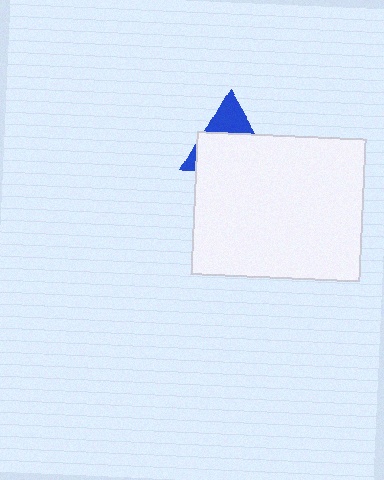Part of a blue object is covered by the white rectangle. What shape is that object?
It is a triangle.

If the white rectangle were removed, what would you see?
You would see the complete blue triangle.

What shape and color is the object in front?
The object in front is a white rectangle.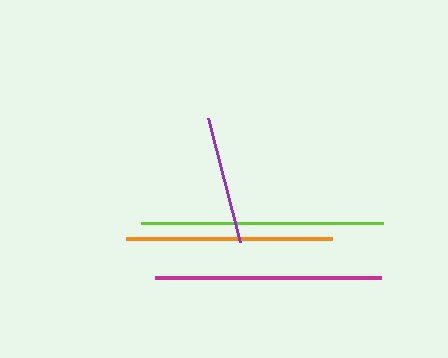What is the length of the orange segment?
The orange segment is approximately 206 pixels long.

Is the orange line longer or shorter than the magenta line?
The magenta line is longer than the orange line.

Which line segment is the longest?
The lime line is the longest at approximately 242 pixels.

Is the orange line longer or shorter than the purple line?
The orange line is longer than the purple line.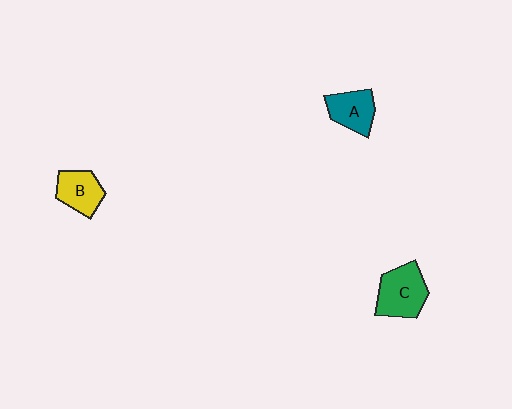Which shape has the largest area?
Shape C (green).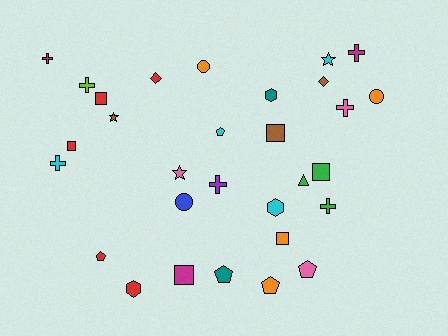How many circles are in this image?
There are 3 circles.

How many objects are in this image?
There are 30 objects.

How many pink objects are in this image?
There are 3 pink objects.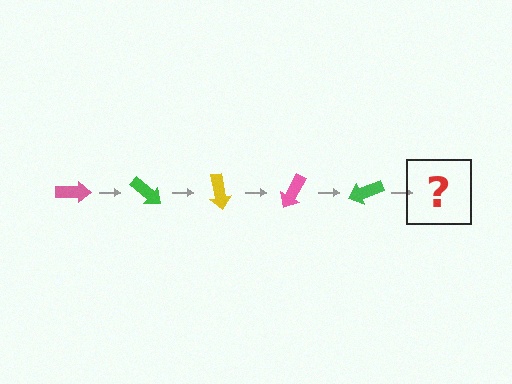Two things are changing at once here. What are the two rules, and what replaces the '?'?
The two rules are that it rotates 40 degrees each step and the color cycles through pink, green, and yellow. The '?' should be a yellow arrow, rotated 200 degrees from the start.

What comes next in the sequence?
The next element should be a yellow arrow, rotated 200 degrees from the start.